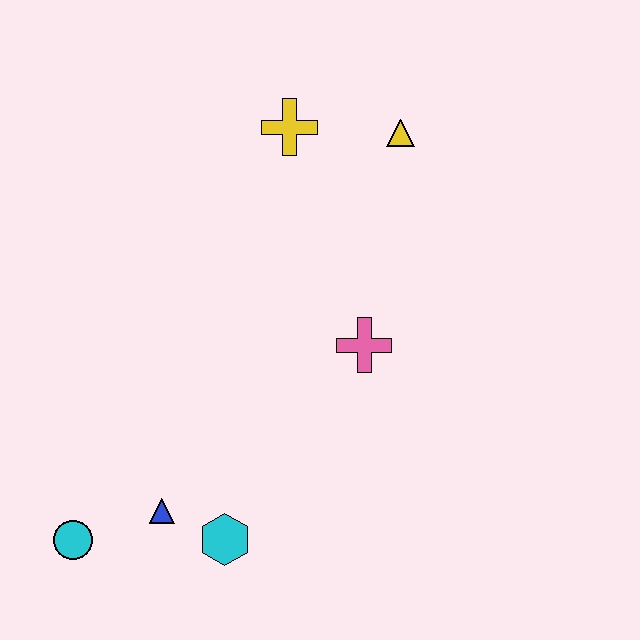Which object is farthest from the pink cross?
The cyan circle is farthest from the pink cross.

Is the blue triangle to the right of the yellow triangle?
No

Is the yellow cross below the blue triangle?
No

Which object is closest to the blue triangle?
The cyan hexagon is closest to the blue triangle.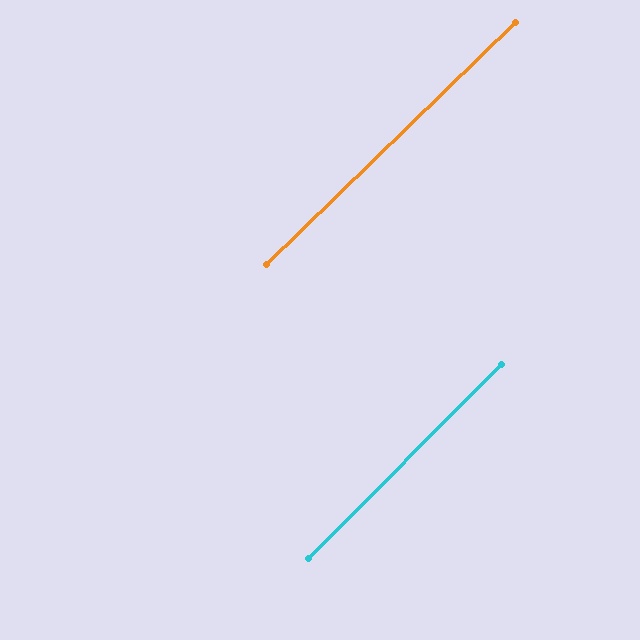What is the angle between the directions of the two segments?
Approximately 1 degree.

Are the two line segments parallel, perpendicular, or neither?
Parallel — their directions differ by only 1.1°.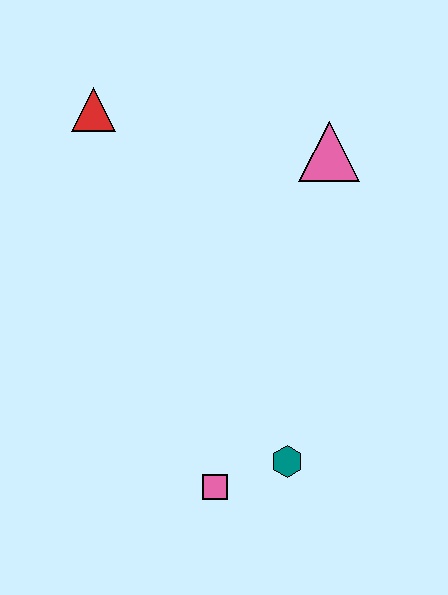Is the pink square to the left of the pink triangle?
Yes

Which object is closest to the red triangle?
The pink triangle is closest to the red triangle.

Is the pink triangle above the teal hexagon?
Yes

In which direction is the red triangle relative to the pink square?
The red triangle is above the pink square.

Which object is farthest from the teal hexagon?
The red triangle is farthest from the teal hexagon.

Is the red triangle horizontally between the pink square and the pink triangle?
No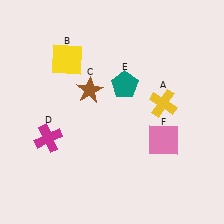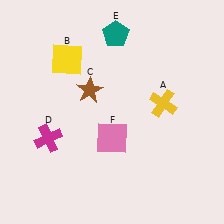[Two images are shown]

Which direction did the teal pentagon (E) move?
The teal pentagon (E) moved up.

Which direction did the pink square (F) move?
The pink square (F) moved left.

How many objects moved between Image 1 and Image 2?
2 objects moved between the two images.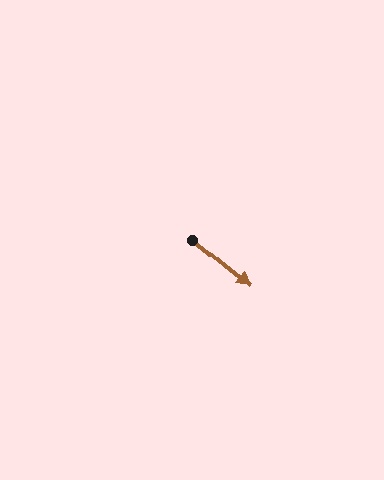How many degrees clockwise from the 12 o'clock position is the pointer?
Approximately 129 degrees.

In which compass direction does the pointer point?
Southeast.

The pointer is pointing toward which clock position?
Roughly 4 o'clock.